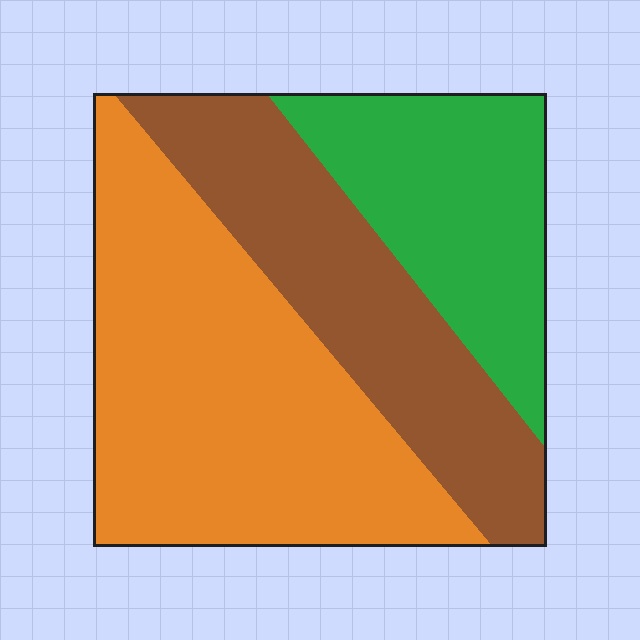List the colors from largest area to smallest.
From largest to smallest: orange, brown, green.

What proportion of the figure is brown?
Brown takes up about one third (1/3) of the figure.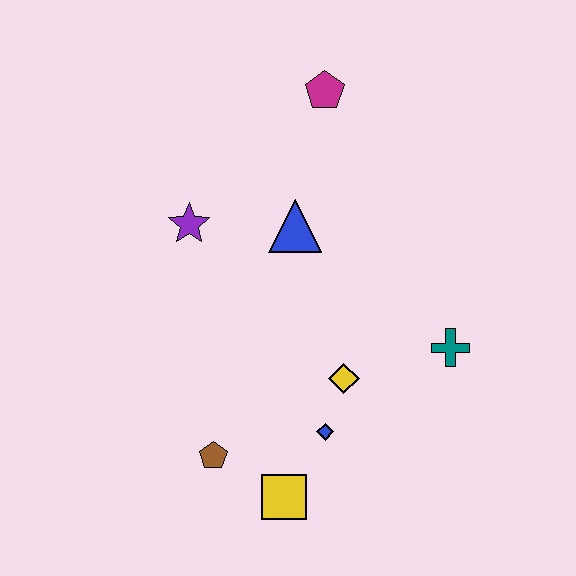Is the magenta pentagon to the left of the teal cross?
Yes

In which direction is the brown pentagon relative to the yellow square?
The brown pentagon is to the left of the yellow square.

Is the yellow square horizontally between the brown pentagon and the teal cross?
Yes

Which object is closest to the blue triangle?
The purple star is closest to the blue triangle.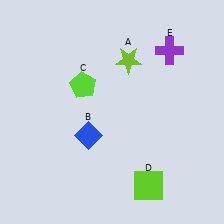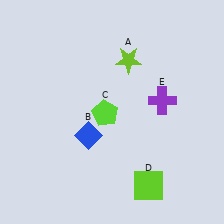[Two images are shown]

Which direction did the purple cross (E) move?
The purple cross (E) moved down.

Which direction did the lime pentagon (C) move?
The lime pentagon (C) moved down.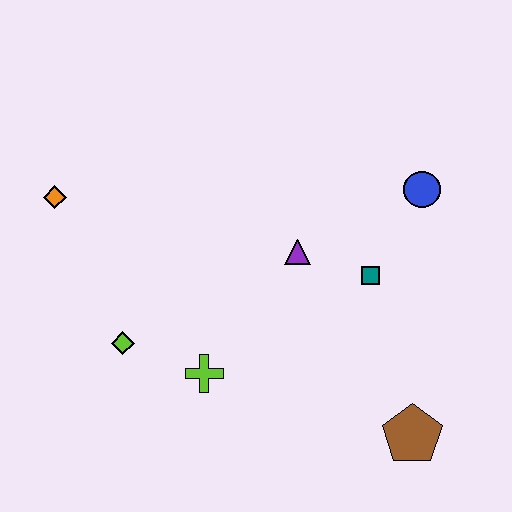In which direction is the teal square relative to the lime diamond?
The teal square is to the right of the lime diamond.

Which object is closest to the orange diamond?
The lime diamond is closest to the orange diamond.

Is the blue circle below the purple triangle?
No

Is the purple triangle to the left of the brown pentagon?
Yes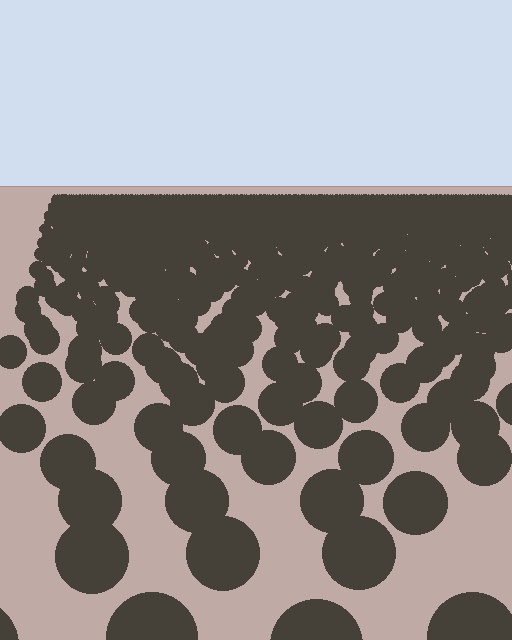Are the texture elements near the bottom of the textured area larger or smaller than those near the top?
Larger. Near the bottom, elements are closer to the viewer and appear at a bigger on-screen size.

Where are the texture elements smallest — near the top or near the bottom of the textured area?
Near the top.